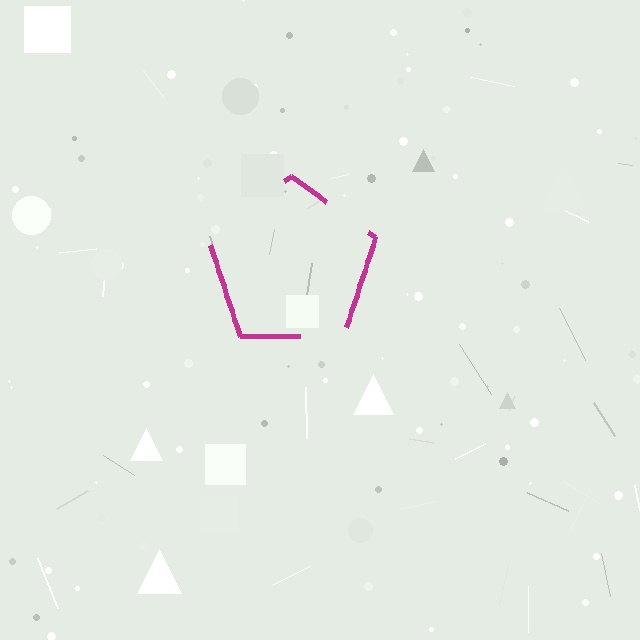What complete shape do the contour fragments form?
The contour fragments form a pentagon.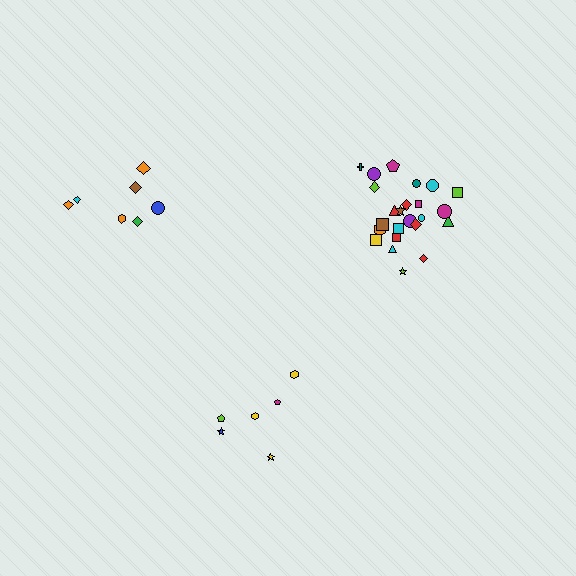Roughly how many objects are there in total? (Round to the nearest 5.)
Roughly 40 objects in total.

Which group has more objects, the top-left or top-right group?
The top-right group.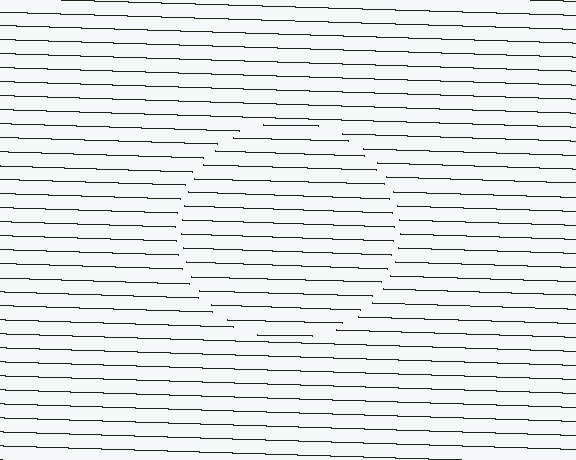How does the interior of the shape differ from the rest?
The interior of the shape contains the same grating, shifted by half a period — the contour is defined by the phase discontinuity where line-ends from the inner and outer gratings abut.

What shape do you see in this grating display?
An illusory circle. The interior of the shape contains the same grating, shifted by half a period — the contour is defined by the phase discontinuity where line-ends from the inner and outer gratings abut.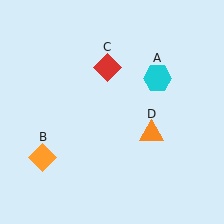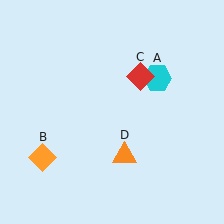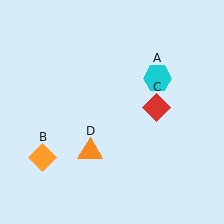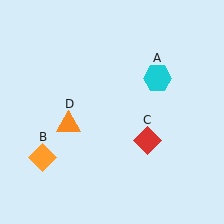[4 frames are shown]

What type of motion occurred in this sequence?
The red diamond (object C), orange triangle (object D) rotated clockwise around the center of the scene.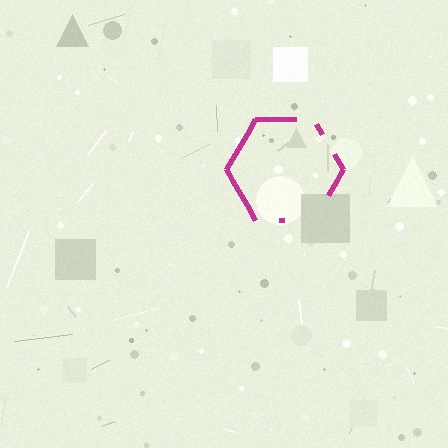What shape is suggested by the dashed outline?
The dashed outline suggests a hexagon.